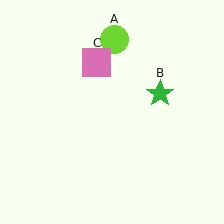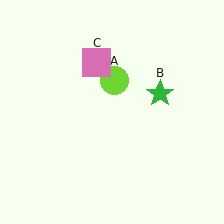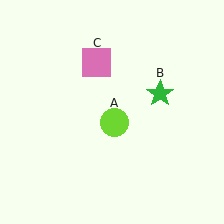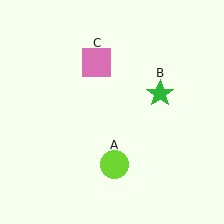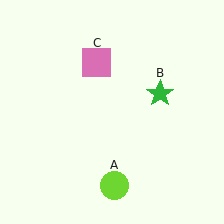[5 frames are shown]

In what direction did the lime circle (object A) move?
The lime circle (object A) moved down.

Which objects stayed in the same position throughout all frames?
Green star (object B) and pink square (object C) remained stationary.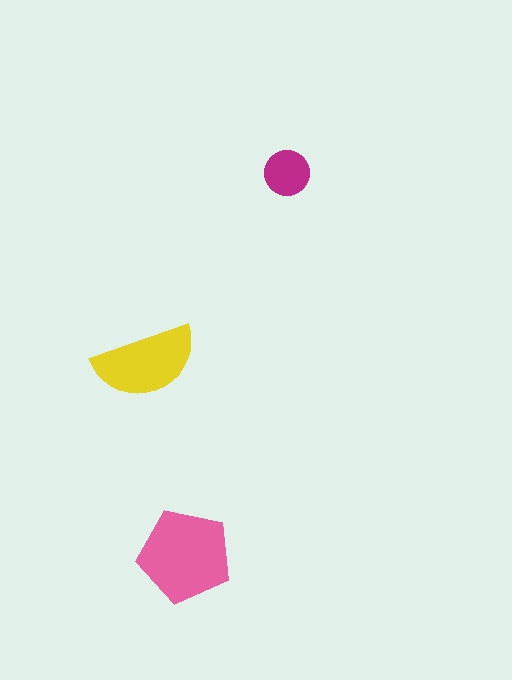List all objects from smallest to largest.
The magenta circle, the yellow semicircle, the pink pentagon.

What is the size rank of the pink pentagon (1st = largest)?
1st.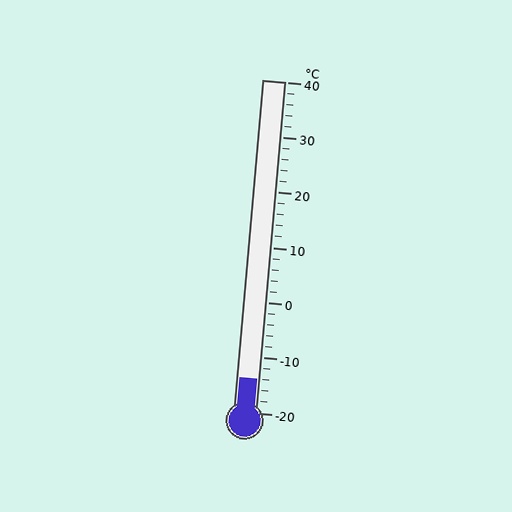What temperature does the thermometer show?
The thermometer shows approximately -14°C.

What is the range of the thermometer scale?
The thermometer scale ranges from -20°C to 40°C.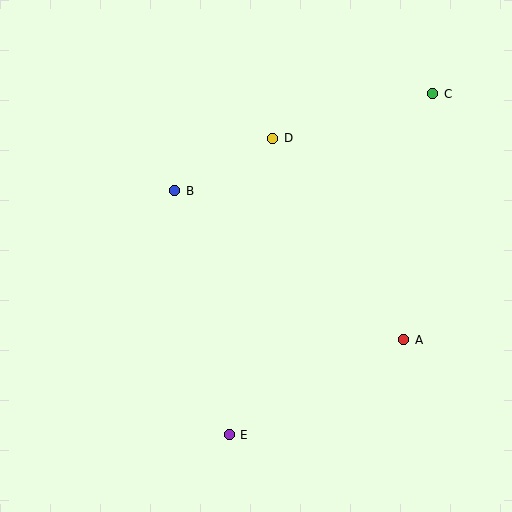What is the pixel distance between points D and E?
The distance between D and E is 299 pixels.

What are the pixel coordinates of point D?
Point D is at (273, 138).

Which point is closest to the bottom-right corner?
Point A is closest to the bottom-right corner.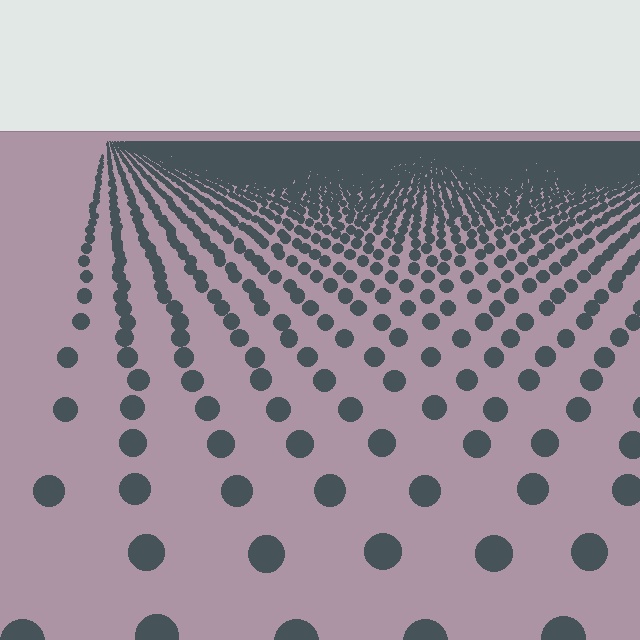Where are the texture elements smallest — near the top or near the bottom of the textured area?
Near the top.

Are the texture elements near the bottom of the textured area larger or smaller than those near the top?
Larger. Near the bottom, elements are closer to the viewer and appear at a bigger on-screen size.